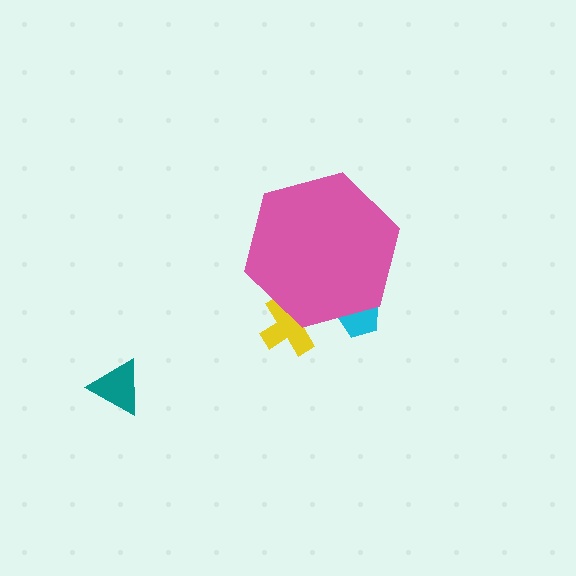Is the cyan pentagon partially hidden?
Yes, the cyan pentagon is partially hidden behind the pink hexagon.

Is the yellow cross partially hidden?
Yes, the yellow cross is partially hidden behind the pink hexagon.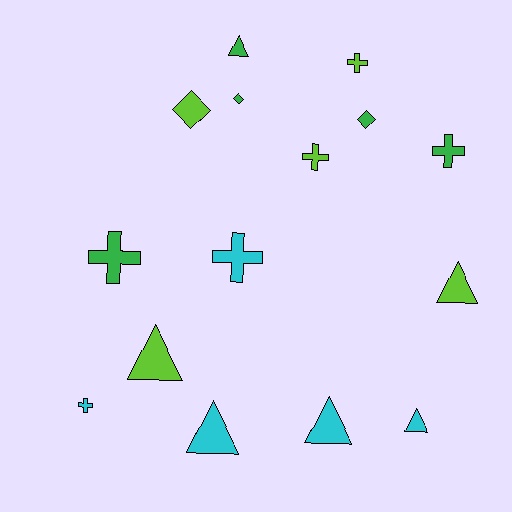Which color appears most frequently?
Green, with 5 objects.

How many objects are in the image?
There are 15 objects.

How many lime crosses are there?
There are 2 lime crosses.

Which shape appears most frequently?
Triangle, with 6 objects.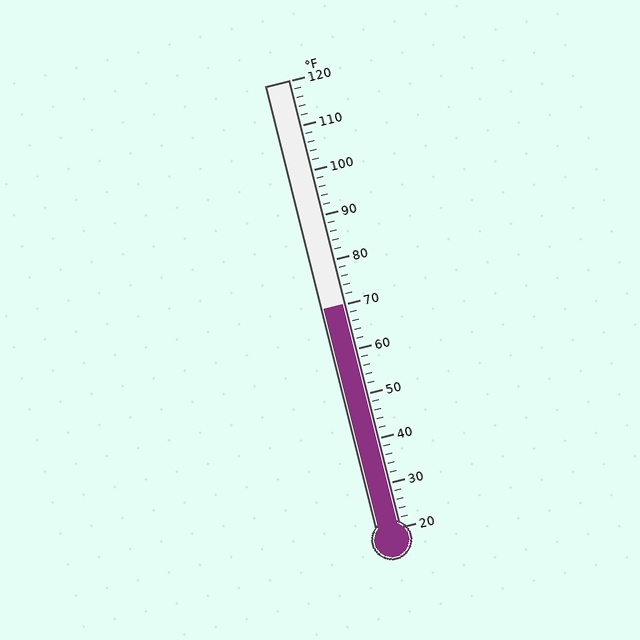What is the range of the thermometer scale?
The thermometer scale ranges from 20°F to 120°F.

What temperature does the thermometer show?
The thermometer shows approximately 70°F.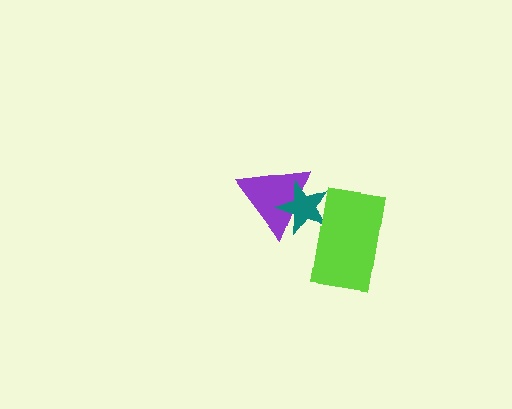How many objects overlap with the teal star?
2 objects overlap with the teal star.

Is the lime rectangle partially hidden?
No, no other shape covers it.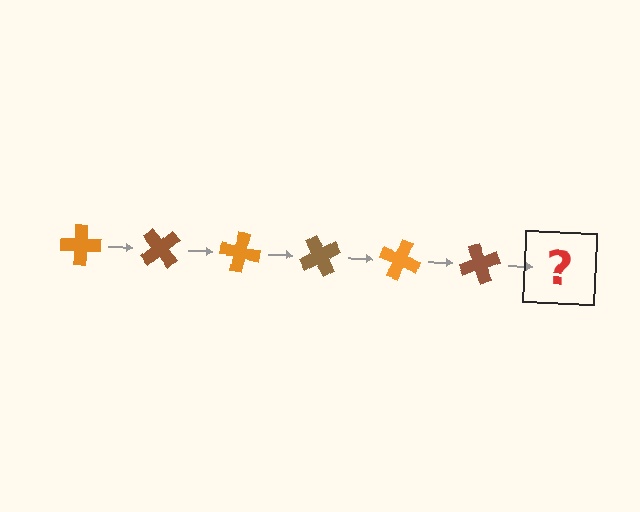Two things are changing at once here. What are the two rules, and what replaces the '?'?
The two rules are that it rotates 50 degrees each step and the color cycles through orange and brown. The '?' should be an orange cross, rotated 300 degrees from the start.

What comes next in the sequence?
The next element should be an orange cross, rotated 300 degrees from the start.